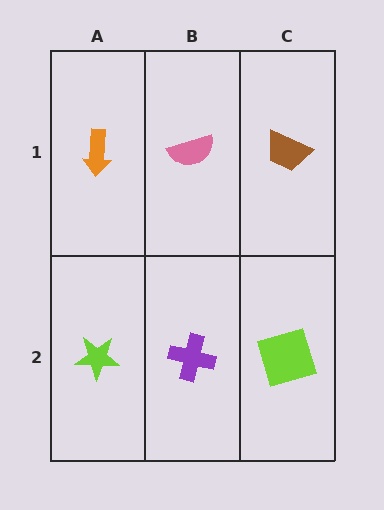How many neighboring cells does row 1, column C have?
2.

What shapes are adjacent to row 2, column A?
An orange arrow (row 1, column A), a purple cross (row 2, column B).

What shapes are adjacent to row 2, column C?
A brown trapezoid (row 1, column C), a purple cross (row 2, column B).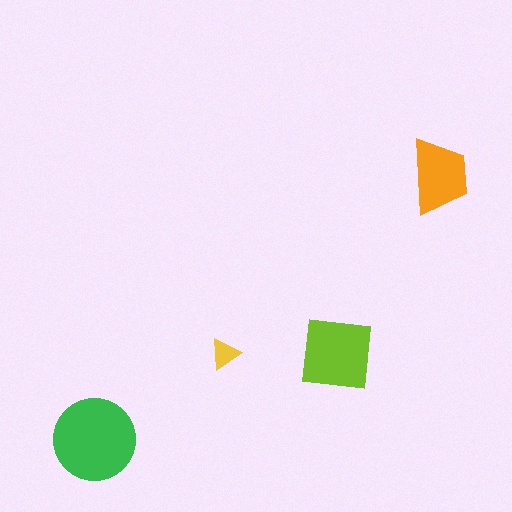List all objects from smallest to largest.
The yellow triangle, the orange trapezoid, the lime square, the green circle.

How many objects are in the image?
There are 4 objects in the image.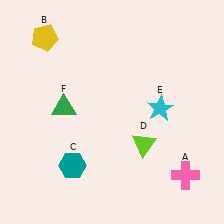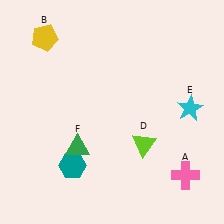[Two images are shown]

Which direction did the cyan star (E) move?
The cyan star (E) moved right.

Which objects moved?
The objects that moved are: the cyan star (E), the green triangle (F).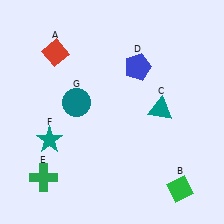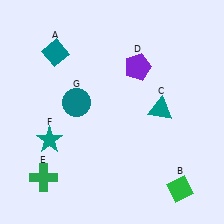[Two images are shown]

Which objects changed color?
A changed from red to teal. D changed from blue to purple.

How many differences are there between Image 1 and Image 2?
There are 2 differences between the two images.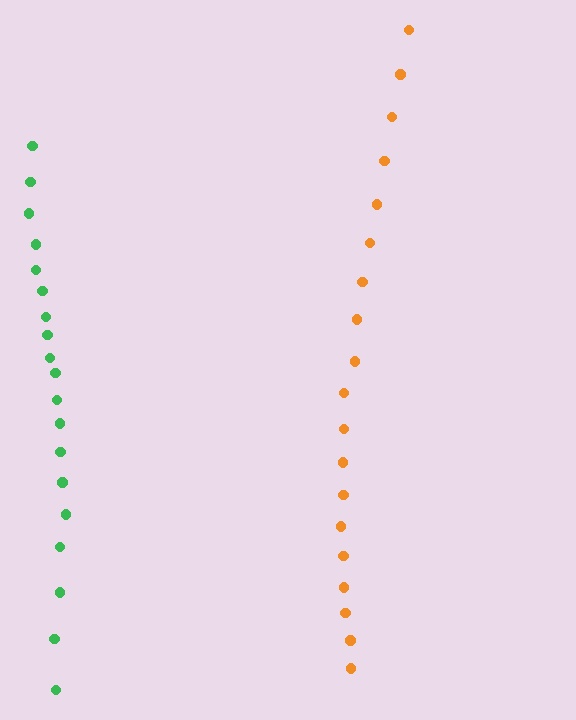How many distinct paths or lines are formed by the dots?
There are 2 distinct paths.